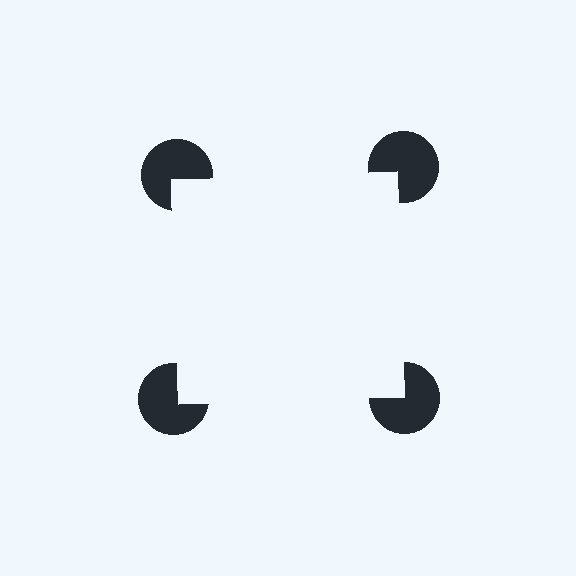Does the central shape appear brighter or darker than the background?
It typically appears slightly brighter than the background, even though no actual brightness change is drawn.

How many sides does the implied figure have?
4 sides.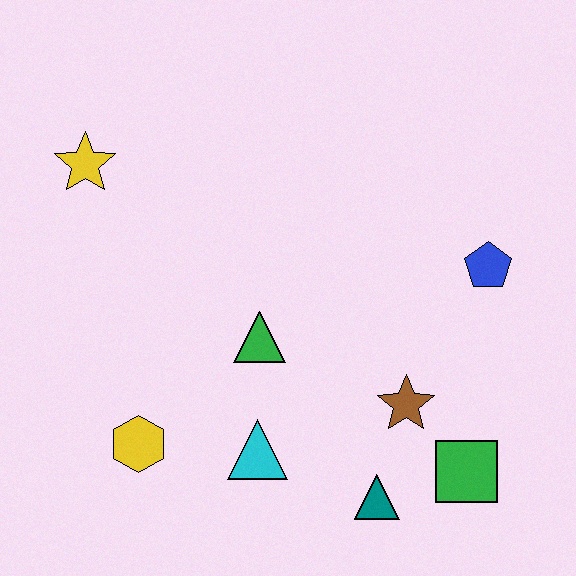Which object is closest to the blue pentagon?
The brown star is closest to the blue pentagon.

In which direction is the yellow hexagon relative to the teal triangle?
The yellow hexagon is to the left of the teal triangle.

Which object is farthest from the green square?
The yellow star is farthest from the green square.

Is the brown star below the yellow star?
Yes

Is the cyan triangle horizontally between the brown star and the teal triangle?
No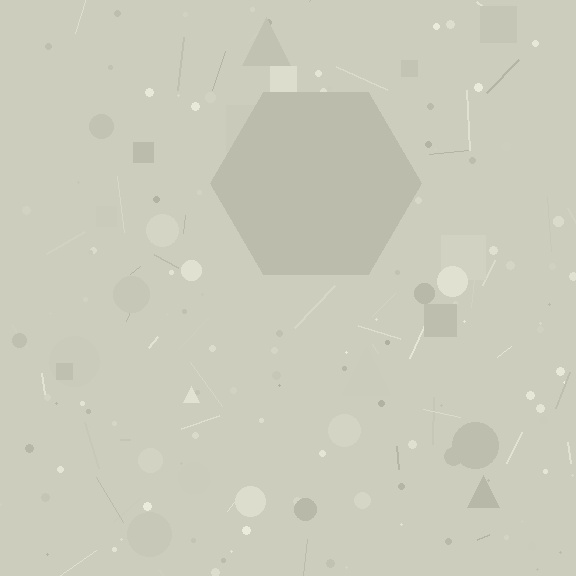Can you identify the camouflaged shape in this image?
The camouflaged shape is a hexagon.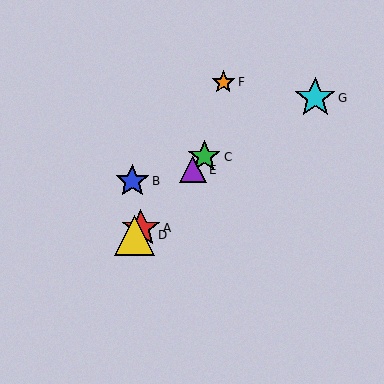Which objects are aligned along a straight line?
Objects A, C, D, E are aligned along a straight line.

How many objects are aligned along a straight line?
4 objects (A, C, D, E) are aligned along a straight line.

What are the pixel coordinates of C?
Object C is at (204, 157).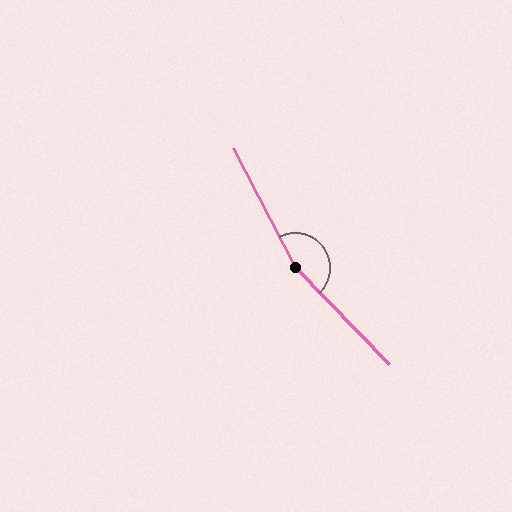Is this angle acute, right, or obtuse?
It is obtuse.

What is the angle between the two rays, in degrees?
Approximately 163 degrees.